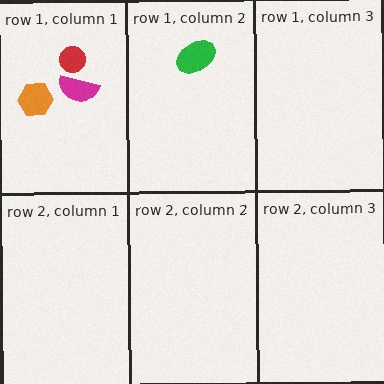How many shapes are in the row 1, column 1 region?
3.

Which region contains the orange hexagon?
The row 1, column 1 region.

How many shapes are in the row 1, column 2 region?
1.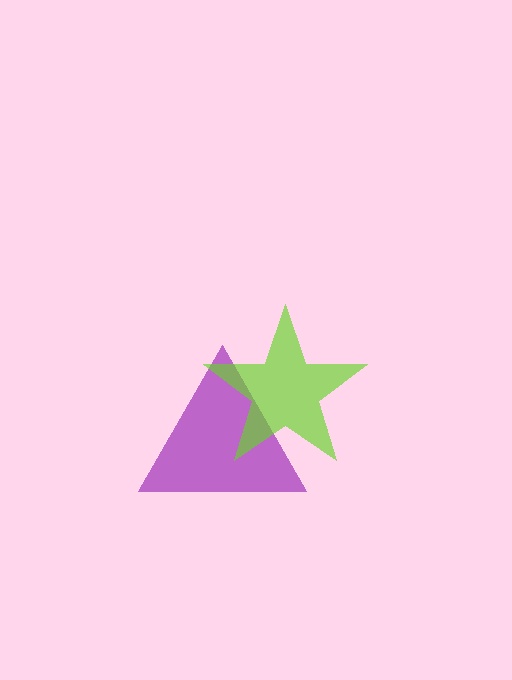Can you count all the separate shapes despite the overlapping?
Yes, there are 2 separate shapes.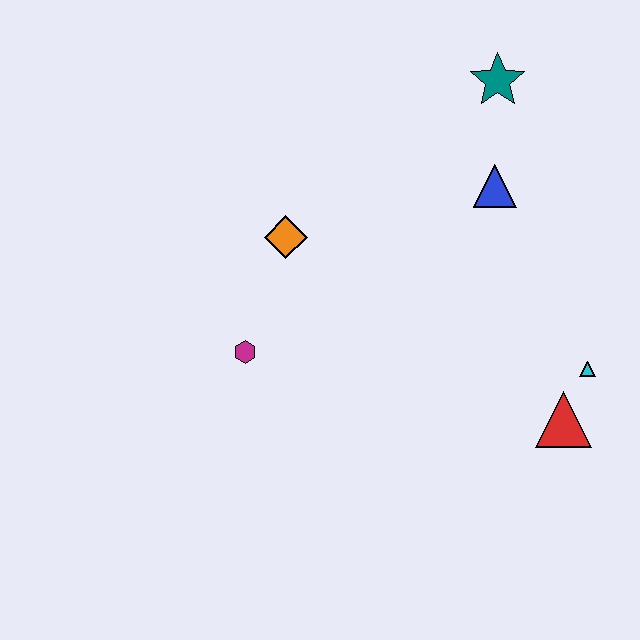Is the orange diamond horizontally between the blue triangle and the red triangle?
No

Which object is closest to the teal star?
The blue triangle is closest to the teal star.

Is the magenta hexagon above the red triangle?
Yes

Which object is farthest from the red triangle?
The teal star is farthest from the red triangle.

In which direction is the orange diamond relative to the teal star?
The orange diamond is to the left of the teal star.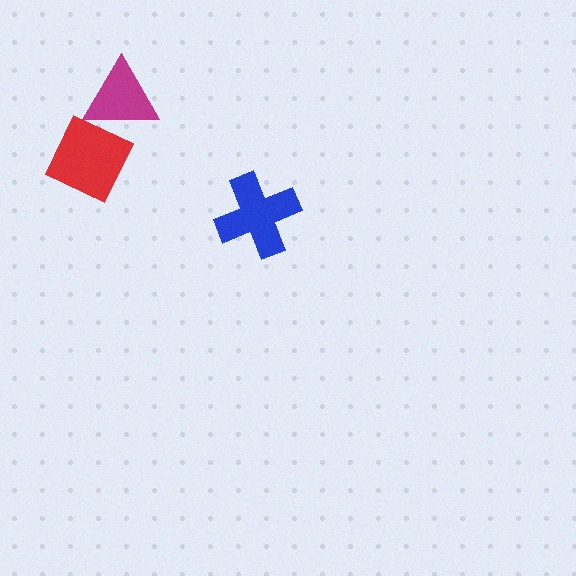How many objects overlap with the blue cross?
0 objects overlap with the blue cross.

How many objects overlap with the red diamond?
1 object overlaps with the red diamond.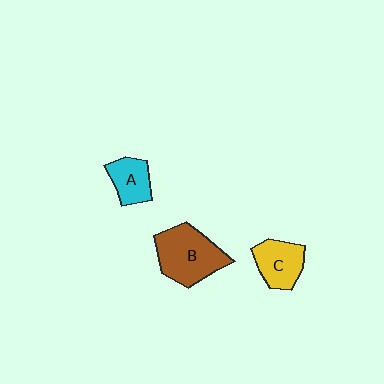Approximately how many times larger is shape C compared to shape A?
Approximately 1.3 times.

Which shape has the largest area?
Shape B (brown).